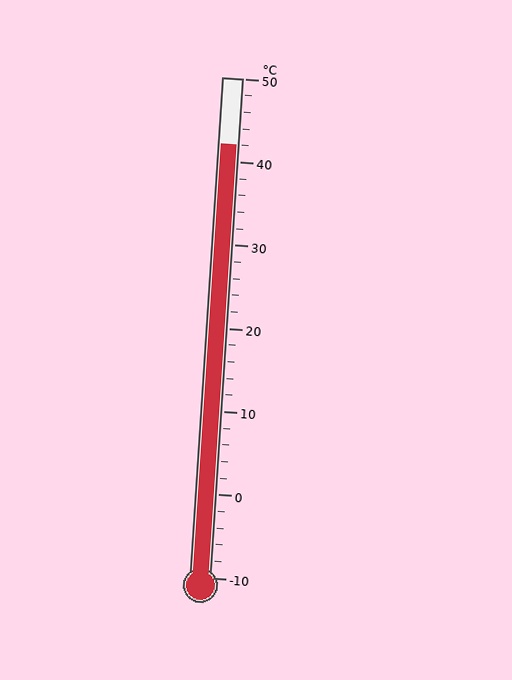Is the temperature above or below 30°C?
The temperature is above 30°C.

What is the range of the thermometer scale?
The thermometer scale ranges from -10°C to 50°C.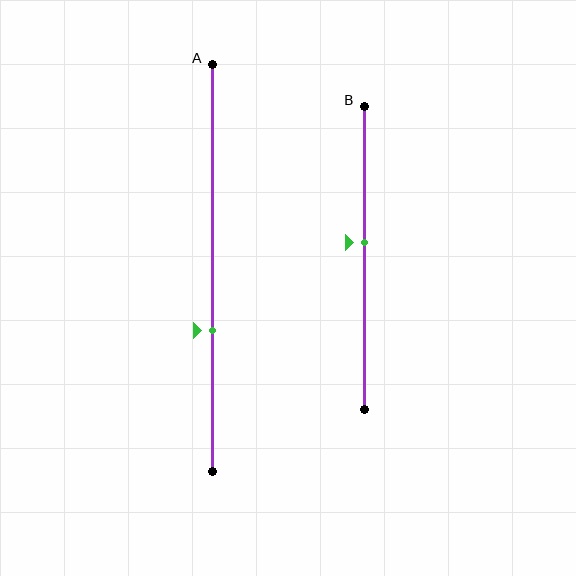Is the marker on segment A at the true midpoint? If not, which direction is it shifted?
No, the marker on segment A is shifted downward by about 15% of the segment length.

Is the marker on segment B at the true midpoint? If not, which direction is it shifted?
No, the marker on segment B is shifted upward by about 5% of the segment length.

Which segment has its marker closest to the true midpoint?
Segment B has its marker closest to the true midpoint.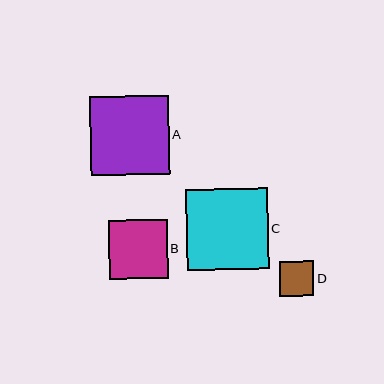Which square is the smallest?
Square D is the smallest with a size of approximately 35 pixels.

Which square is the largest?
Square C is the largest with a size of approximately 82 pixels.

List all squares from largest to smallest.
From largest to smallest: C, A, B, D.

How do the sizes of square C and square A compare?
Square C and square A are approximately the same size.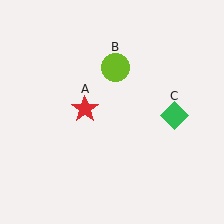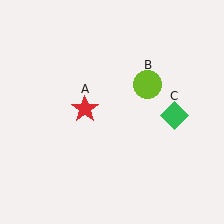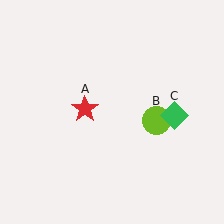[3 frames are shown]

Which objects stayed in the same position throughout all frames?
Red star (object A) and green diamond (object C) remained stationary.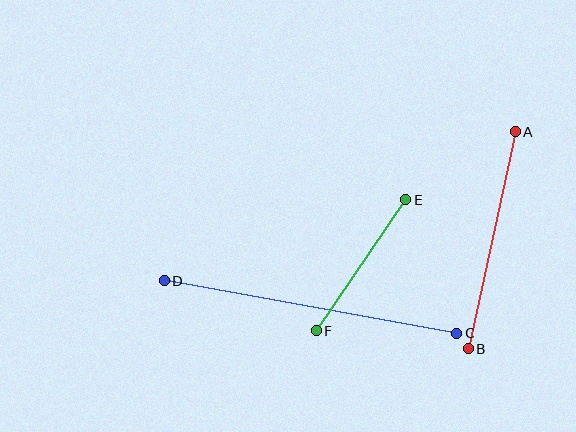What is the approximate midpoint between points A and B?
The midpoint is at approximately (492, 240) pixels.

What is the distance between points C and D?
The distance is approximately 297 pixels.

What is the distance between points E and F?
The distance is approximately 158 pixels.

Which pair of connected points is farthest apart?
Points C and D are farthest apart.